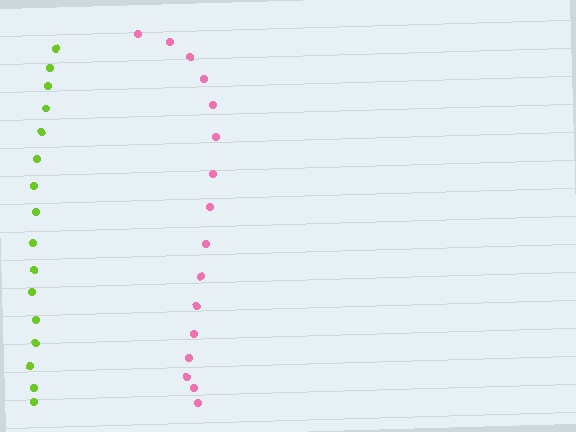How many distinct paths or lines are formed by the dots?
There are 2 distinct paths.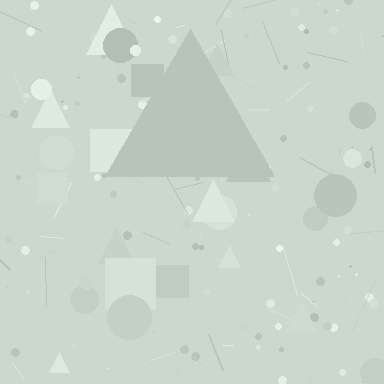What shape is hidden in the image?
A triangle is hidden in the image.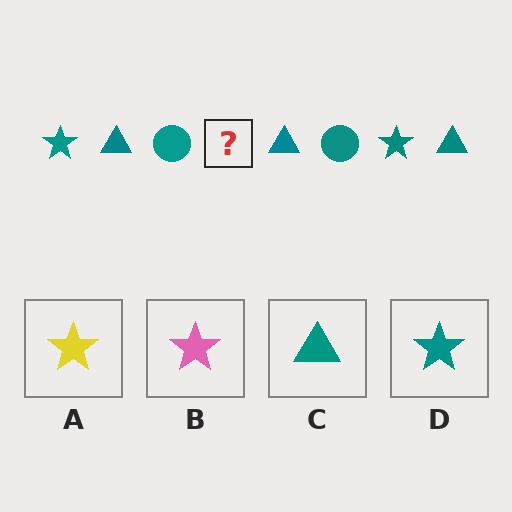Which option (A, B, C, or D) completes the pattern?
D.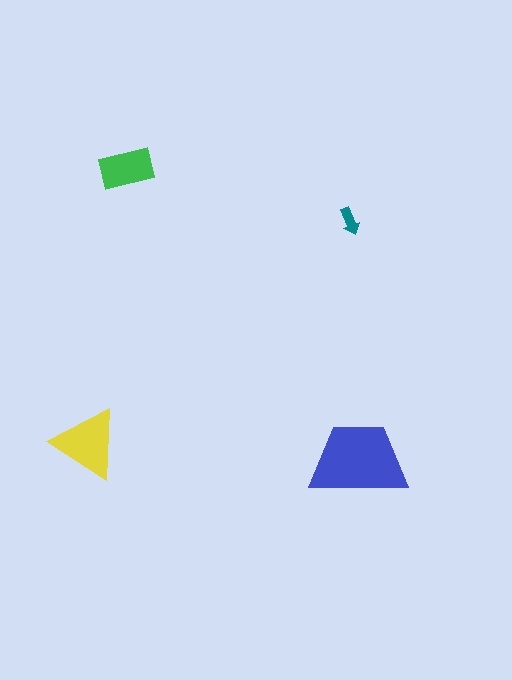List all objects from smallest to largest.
The teal arrow, the green rectangle, the yellow triangle, the blue trapezoid.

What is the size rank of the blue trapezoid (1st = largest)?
1st.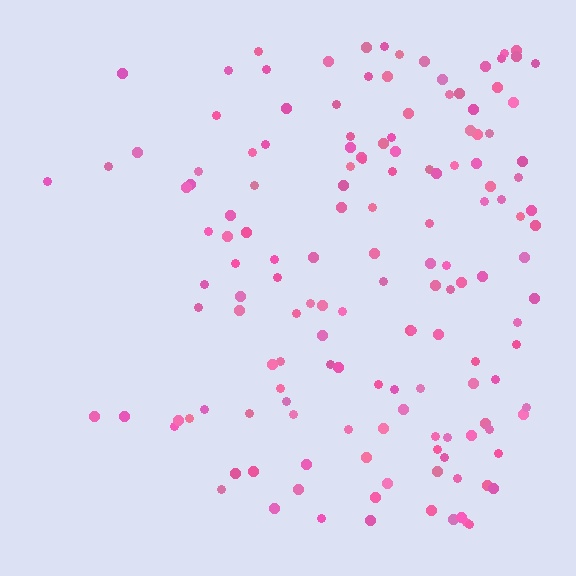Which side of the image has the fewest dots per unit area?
The left.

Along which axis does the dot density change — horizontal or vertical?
Horizontal.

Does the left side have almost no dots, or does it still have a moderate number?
Still a moderate number, just noticeably fewer than the right.